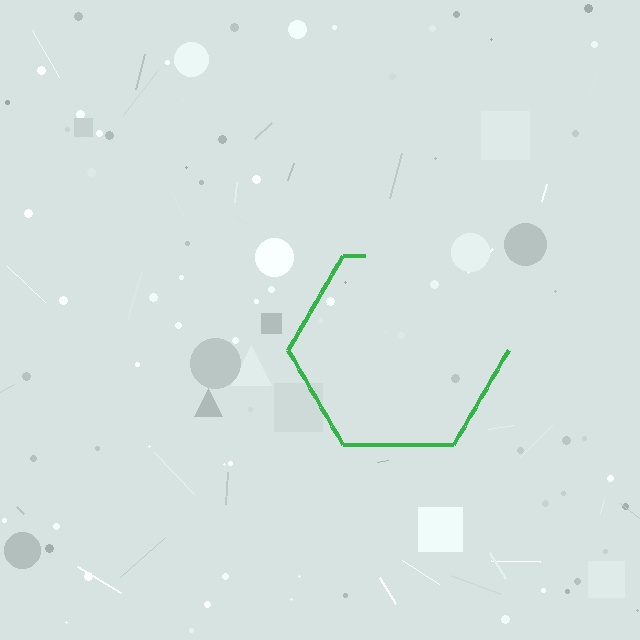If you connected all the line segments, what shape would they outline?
They would outline a hexagon.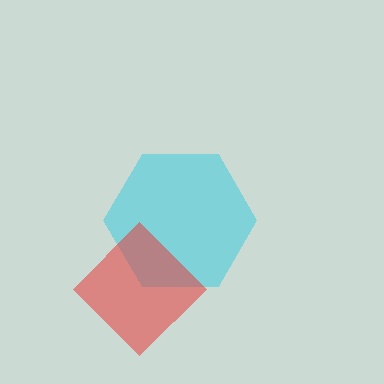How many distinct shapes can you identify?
There are 2 distinct shapes: a cyan hexagon, a red diamond.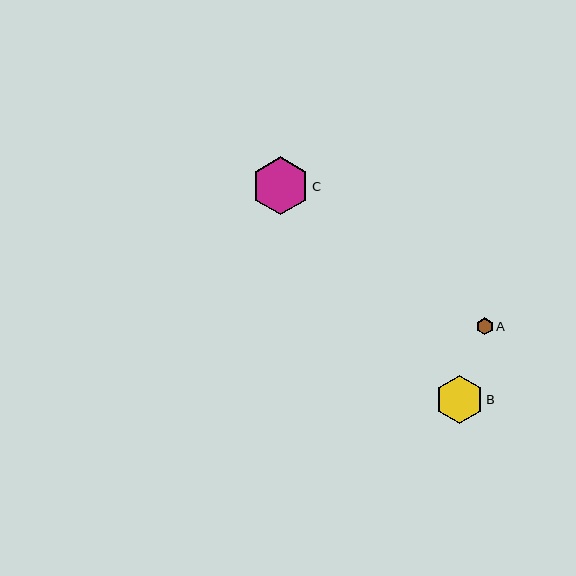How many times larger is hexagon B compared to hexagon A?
Hexagon B is approximately 2.8 times the size of hexagon A.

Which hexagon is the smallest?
Hexagon A is the smallest with a size of approximately 17 pixels.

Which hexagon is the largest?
Hexagon C is the largest with a size of approximately 57 pixels.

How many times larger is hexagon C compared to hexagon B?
Hexagon C is approximately 1.2 times the size of hexagon B.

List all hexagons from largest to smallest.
From largest to smallest: C, B, A.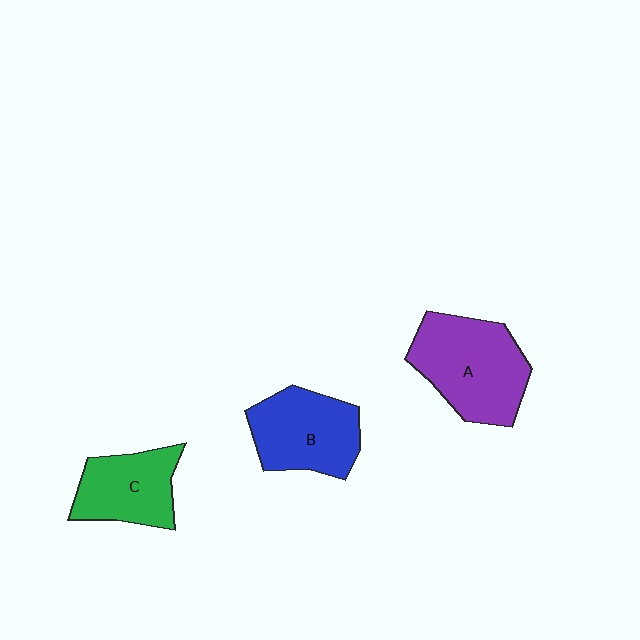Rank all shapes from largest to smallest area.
From largest to smallest: A (purple), B (blue), C (green).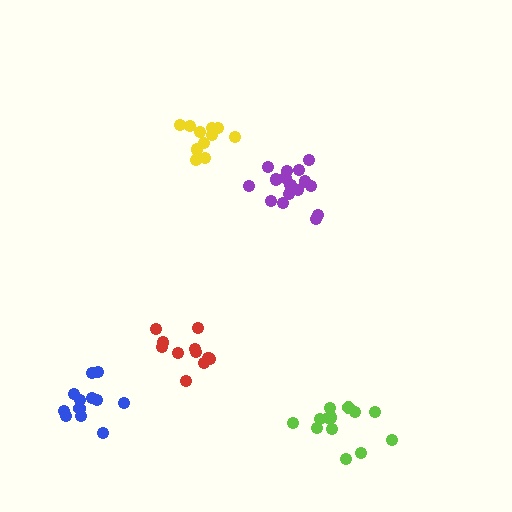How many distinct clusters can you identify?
There are 5 distinct clusters.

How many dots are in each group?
Group 1: 11 dots, Group 2: 16 dots, Group 3: 12 dots, Group 4: 13 dots, Group 5: 11 dots (63 total).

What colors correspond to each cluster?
The clusters are colored: red, purple, blue, lime, yellow.